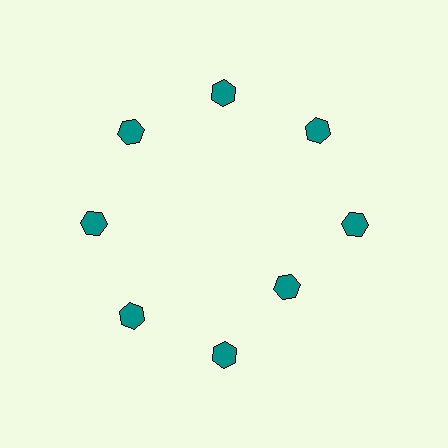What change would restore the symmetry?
The symmetry would be restored by moving it outward, back onto the ring so that all 8 hexagons sit at equal angles and equal distance from the center.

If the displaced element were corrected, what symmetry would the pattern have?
It would have 8-fold rotational symmetry — the pattern would map onto itself every 45 degrees.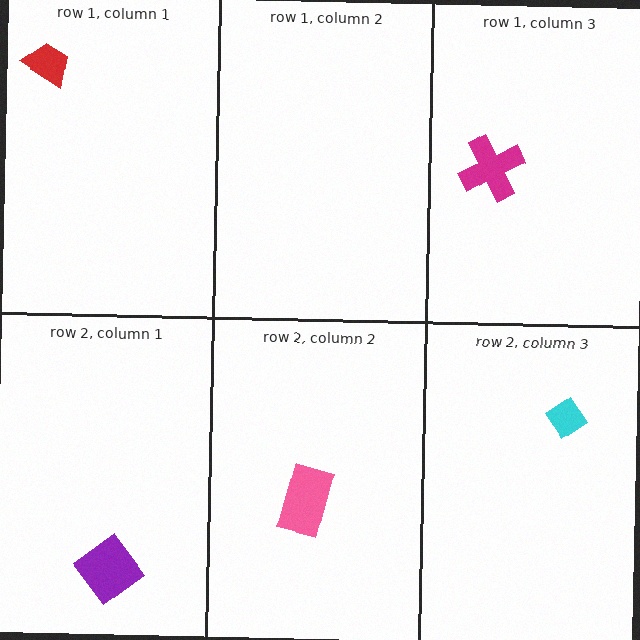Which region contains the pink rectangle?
The row 2, column 2 region.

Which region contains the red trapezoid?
The row 1, column 1 region.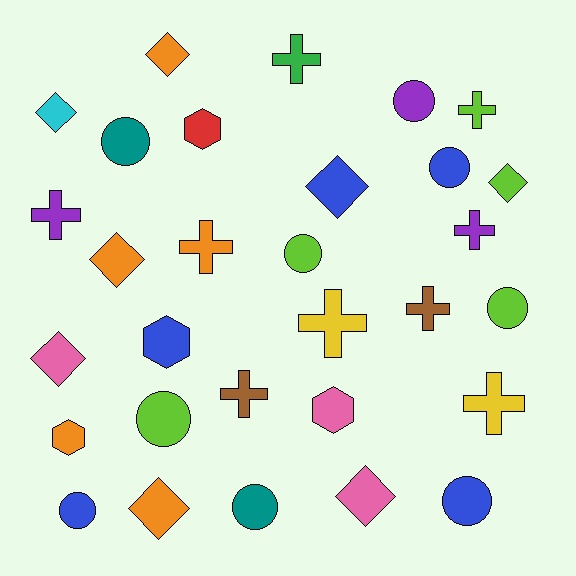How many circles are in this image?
There are 9 circles.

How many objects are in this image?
There are 30 objects.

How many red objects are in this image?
There is 1 red object.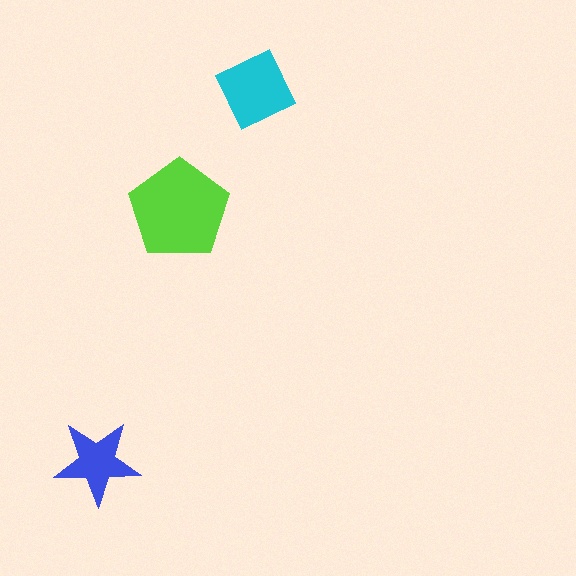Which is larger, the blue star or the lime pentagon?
The lime pentagon.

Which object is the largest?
The lime pentagon.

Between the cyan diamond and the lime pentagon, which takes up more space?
The lime pentagon.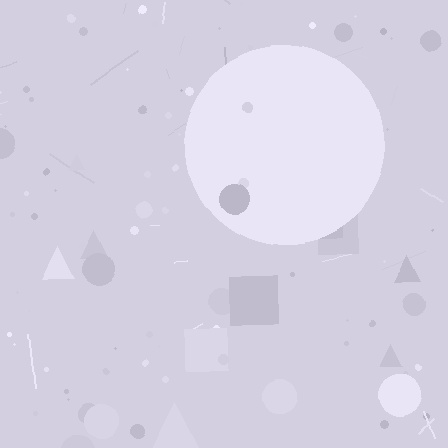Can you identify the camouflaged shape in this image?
The camouflaged shape is a circle.